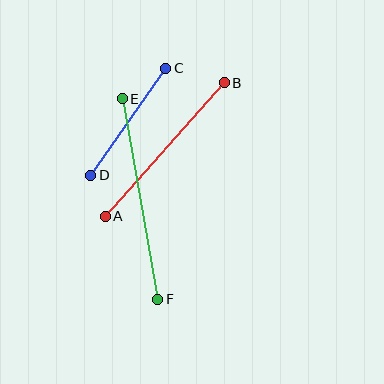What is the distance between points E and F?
The distance is approximately 204 pixels.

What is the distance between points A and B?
The distance is approximately 179 pixels.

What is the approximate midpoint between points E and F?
The midpoint is at approximately (140, 199) pixels.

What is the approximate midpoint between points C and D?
The midpoint is at approximately (128, 122) pixels.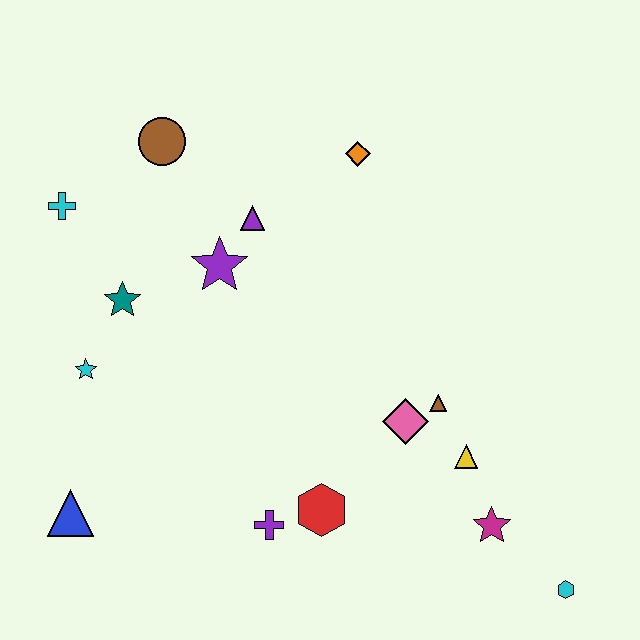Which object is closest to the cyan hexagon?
The magenta star is closest to the cyan hexagon.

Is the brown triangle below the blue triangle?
No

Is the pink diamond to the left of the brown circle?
No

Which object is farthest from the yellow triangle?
The cyan cross is farthest from the yellow triangle.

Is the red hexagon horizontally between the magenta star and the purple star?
Yes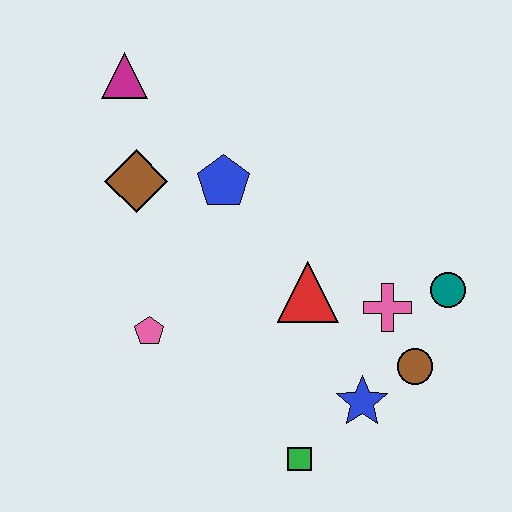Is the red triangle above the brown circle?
Yes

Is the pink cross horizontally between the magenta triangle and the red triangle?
No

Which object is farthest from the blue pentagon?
The green square is farthest from the blue pentagon.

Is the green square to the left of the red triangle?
Yes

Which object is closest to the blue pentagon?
The brown diamond is closest to the blue pentagon.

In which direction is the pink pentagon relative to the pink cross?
The pink pentagon is to the left of the pink cross.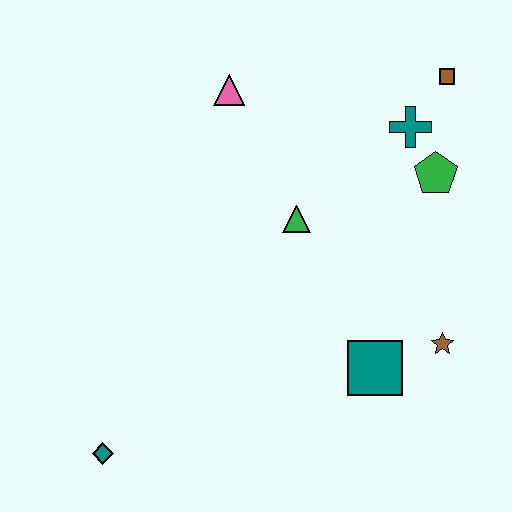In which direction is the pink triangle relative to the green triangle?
The pink triangle is above the green triangle.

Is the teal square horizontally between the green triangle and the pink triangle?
No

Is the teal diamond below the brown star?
Yes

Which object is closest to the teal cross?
The green pentagon is closest to the teal cross.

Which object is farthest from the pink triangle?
The teal diamond is farthest from the pink triangle.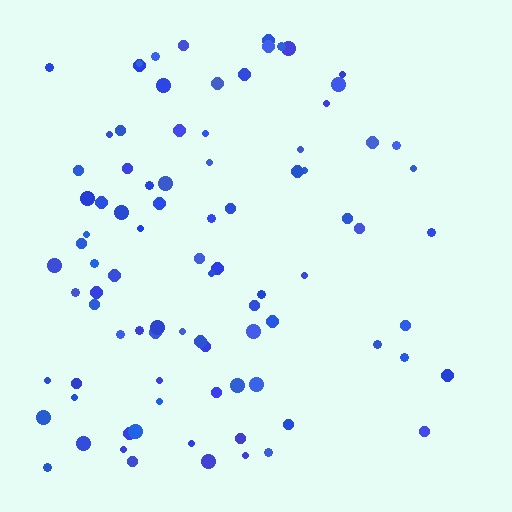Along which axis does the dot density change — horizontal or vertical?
Horizontal.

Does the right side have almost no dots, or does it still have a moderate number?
Still a moderate number, just noticeably fewer than the left.